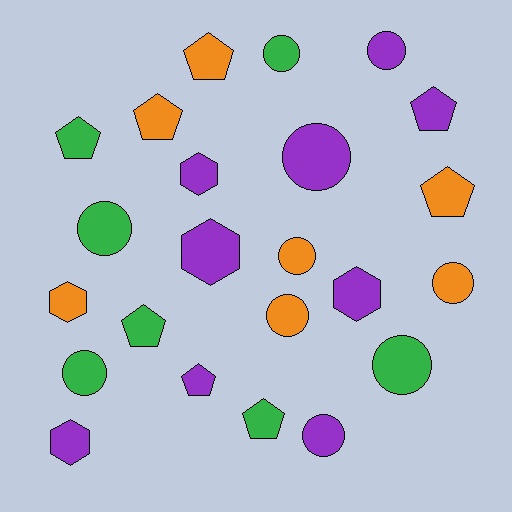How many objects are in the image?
There are 23 objects.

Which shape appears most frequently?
Circle, with 10 objects.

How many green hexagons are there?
There are no green hexagons.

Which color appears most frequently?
Purple, with 9 objects.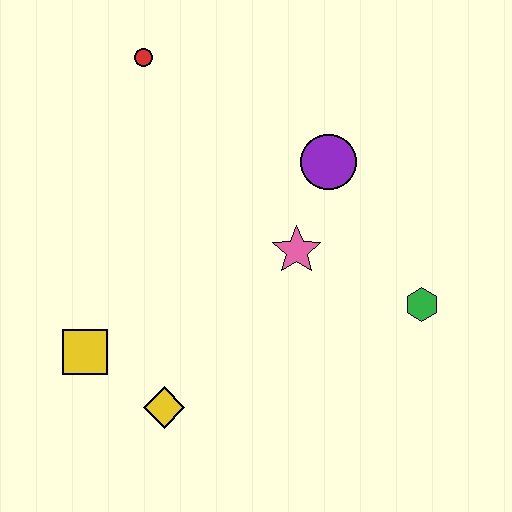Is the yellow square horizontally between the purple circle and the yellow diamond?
No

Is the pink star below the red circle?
Yes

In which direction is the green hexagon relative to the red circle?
The green hexagon is to the right of the red circle.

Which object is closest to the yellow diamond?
The yellow square is closest to the yellow diamond.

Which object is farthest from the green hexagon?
The red circle is farthest from the green hexagon.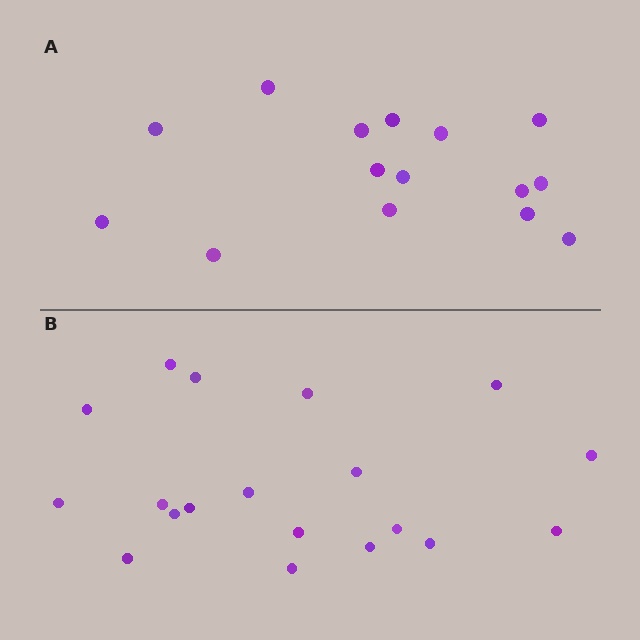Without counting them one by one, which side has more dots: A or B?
Region B (the bottom region) has more dots.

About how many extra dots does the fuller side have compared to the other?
Region B has about 4 more dots than region A.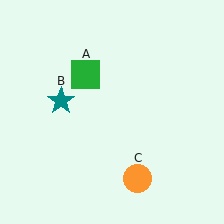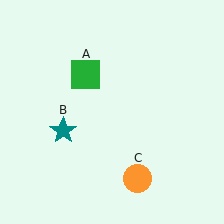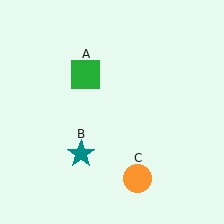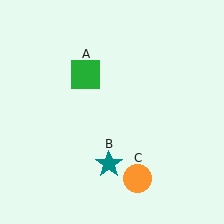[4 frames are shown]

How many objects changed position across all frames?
1 object changed position: teal star (object B).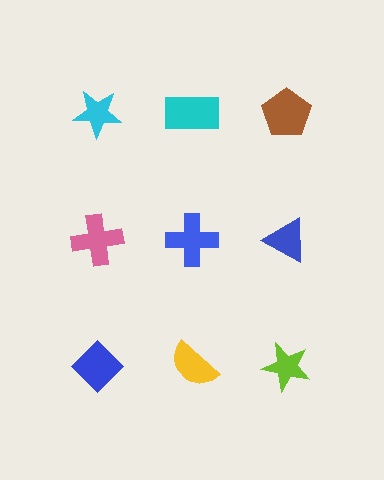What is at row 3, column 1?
A blue diamond.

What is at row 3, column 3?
A lime star.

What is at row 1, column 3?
A brown pentagon.